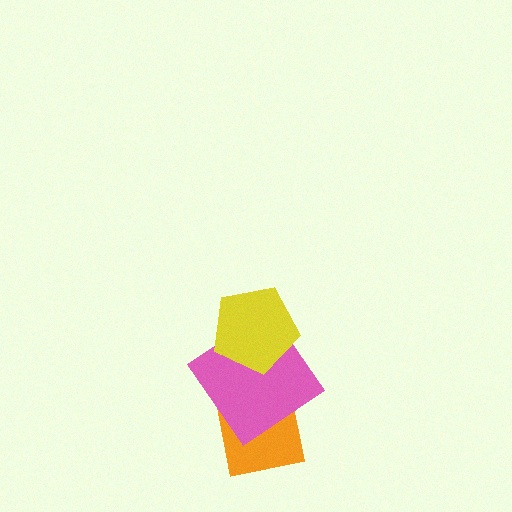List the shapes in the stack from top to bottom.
From top to bottom: the yellow pentagon, the pink diamond, the orange square.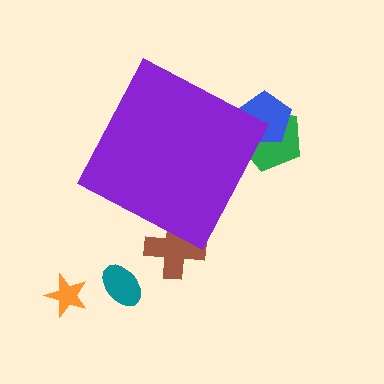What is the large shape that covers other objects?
A purple diamond.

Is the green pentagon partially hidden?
Yes, the green pentagon is partially hidden behind the purple diamond.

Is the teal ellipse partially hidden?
No, the teal ellipse is fully visible.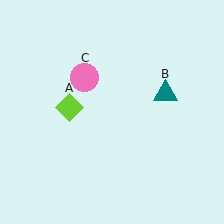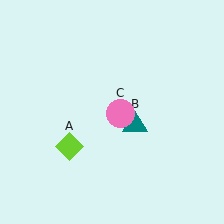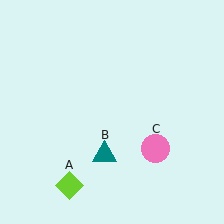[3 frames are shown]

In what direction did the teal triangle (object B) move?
The teal triangle (object B) moved down and to the left.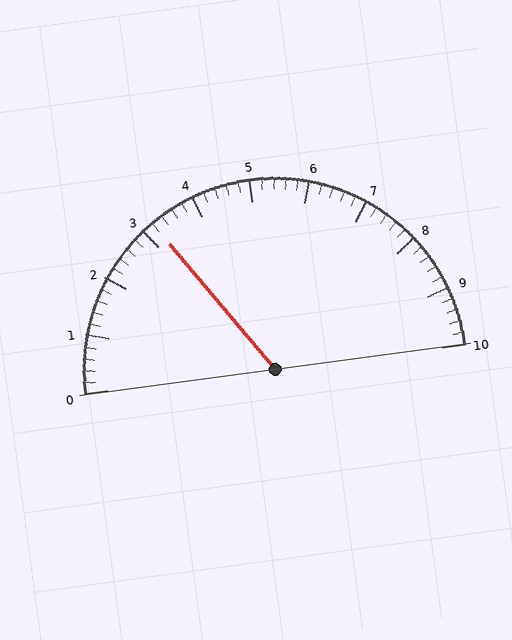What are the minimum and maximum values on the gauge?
The gauge ranges from 0 to 10.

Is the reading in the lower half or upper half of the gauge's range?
The reading is in the lower half of the range (0 to 10).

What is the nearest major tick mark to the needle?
The nearest major tick mark is 3.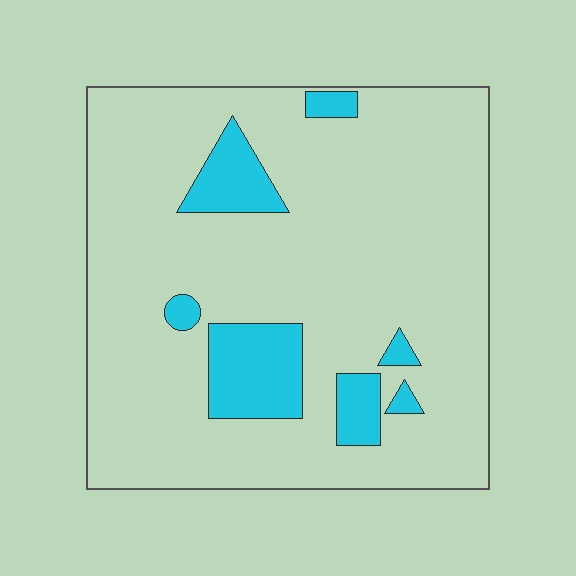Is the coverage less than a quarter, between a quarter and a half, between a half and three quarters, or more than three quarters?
Less than a quarter.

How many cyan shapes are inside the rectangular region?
7.